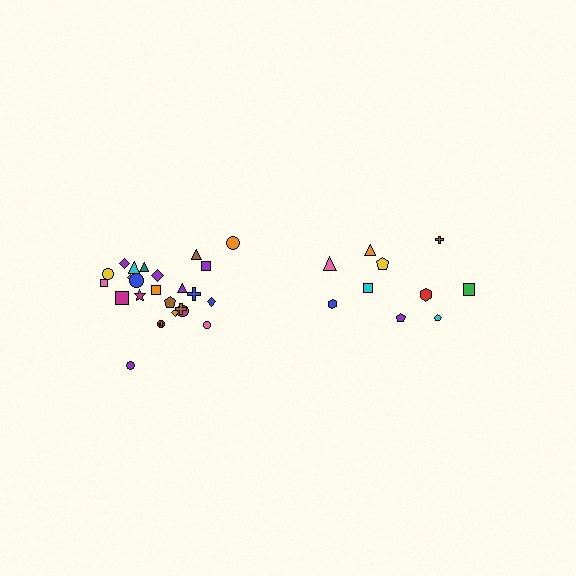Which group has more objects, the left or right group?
The left group.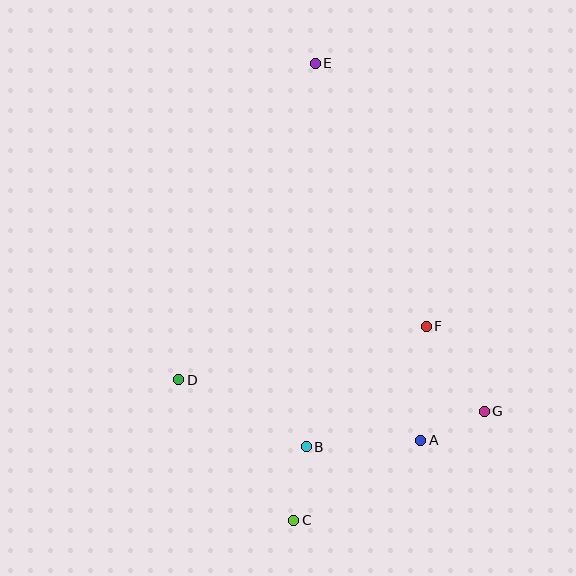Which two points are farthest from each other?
Points C and E are farthest from each other.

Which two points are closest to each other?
Points A and G are closest to each other.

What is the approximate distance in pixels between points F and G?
The distance between F and G is approximately 103 pixels.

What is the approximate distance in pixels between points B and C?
The distance between B and C is approximately 75 pixels.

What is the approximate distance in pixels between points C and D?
The distance between C and D is approximately 181 pixels.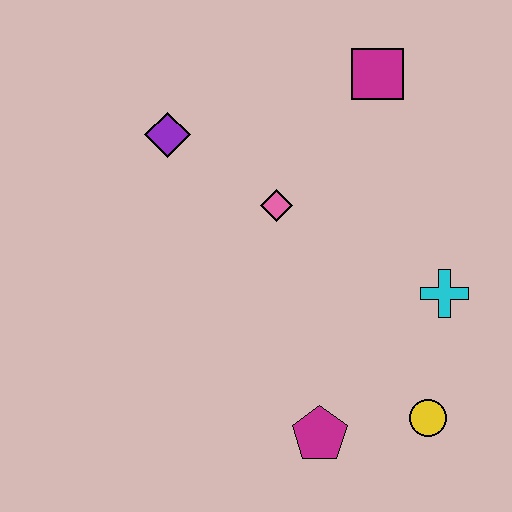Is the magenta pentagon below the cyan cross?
Yes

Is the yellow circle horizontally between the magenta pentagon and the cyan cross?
Yes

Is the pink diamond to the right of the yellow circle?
No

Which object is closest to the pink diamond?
The purple diamond is closest to the pink diamond.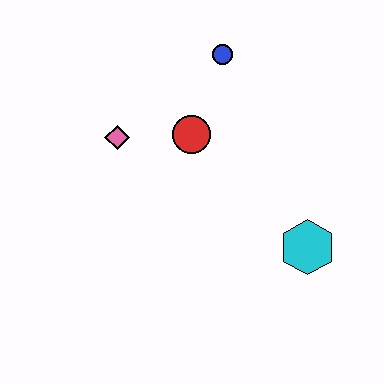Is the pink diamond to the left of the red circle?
Yes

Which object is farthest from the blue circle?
The cyan hexagon is farthest from the blue circle.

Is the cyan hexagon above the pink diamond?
No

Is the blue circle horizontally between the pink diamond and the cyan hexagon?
Yes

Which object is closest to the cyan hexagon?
The red circle is closest to the cyan hexagon.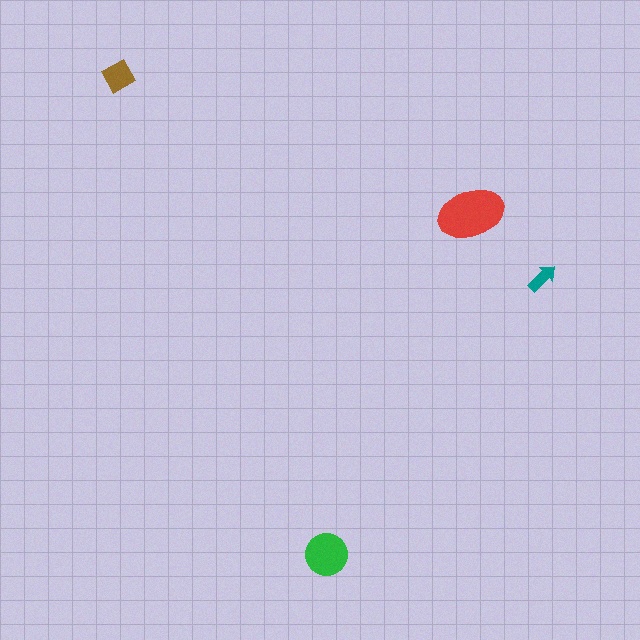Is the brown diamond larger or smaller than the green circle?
Smaller.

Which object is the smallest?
The teal arrow.